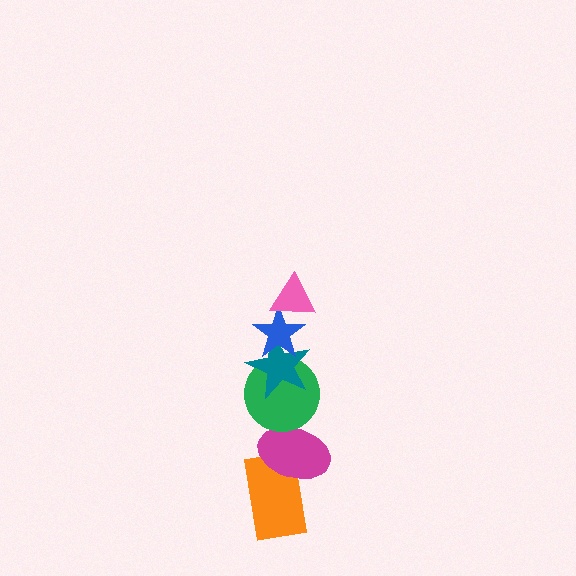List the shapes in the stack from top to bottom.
From top to bottom: the pink triangle, the blue star, the teal star, the green circle, the magenta ellipse, the orange rectangle.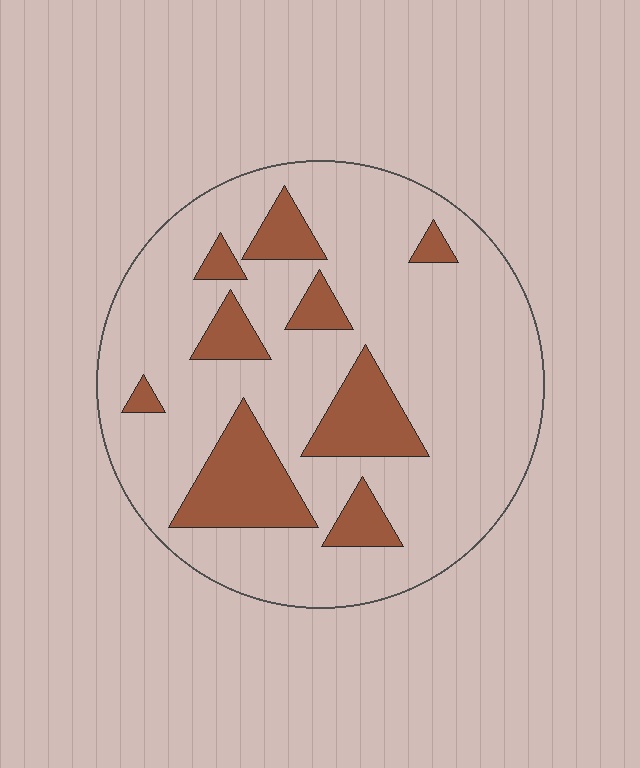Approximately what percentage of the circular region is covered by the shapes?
Approximately 20%.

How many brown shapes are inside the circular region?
9.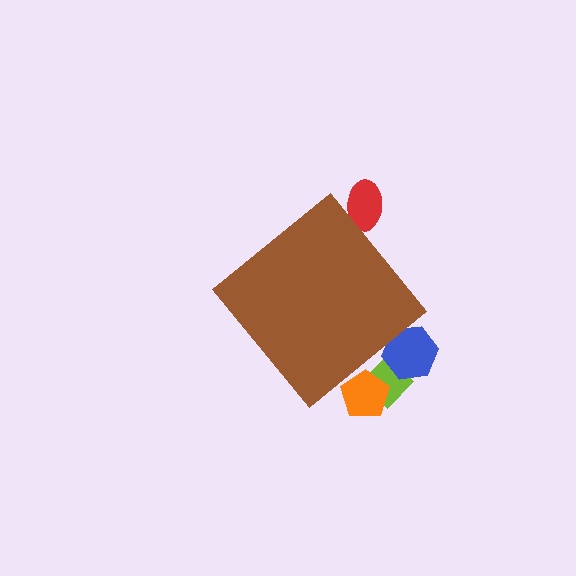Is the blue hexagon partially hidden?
Yes, the blue hexagon is partially hidden behind the brown diamond.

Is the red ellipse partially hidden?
Yes, the red ellipse is partially hidden behind the brown diamond.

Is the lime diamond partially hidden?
Yes, the lime diamond is partially hidden behind the brown diamond.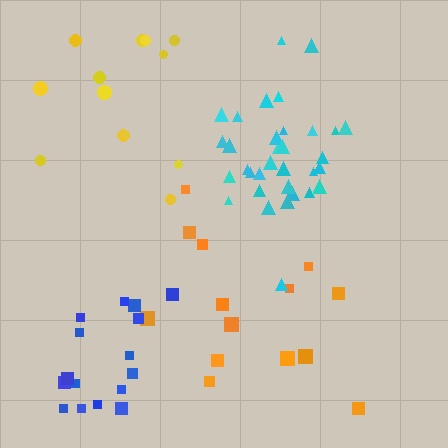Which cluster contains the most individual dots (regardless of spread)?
Cyan (33).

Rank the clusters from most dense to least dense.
cyan, blue, orange, yellow.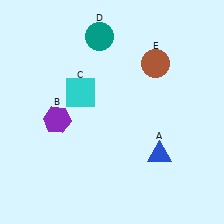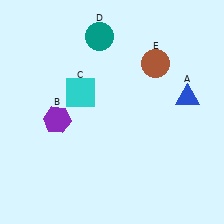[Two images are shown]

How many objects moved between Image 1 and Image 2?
1 object moved between the two images.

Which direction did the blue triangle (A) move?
The blue triangle (A) moved up.